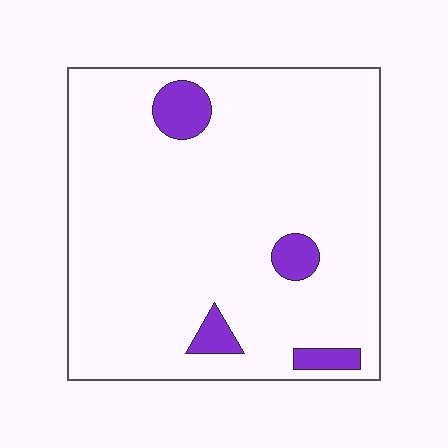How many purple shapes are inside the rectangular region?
4.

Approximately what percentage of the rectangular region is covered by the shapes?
Approximately 10%.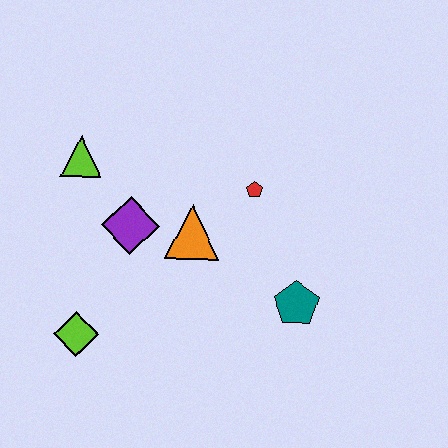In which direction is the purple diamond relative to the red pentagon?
The purple diamond is to the left of the red pentagon.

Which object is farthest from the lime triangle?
The teal pentagon is farthest from the lime triangle.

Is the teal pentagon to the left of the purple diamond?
No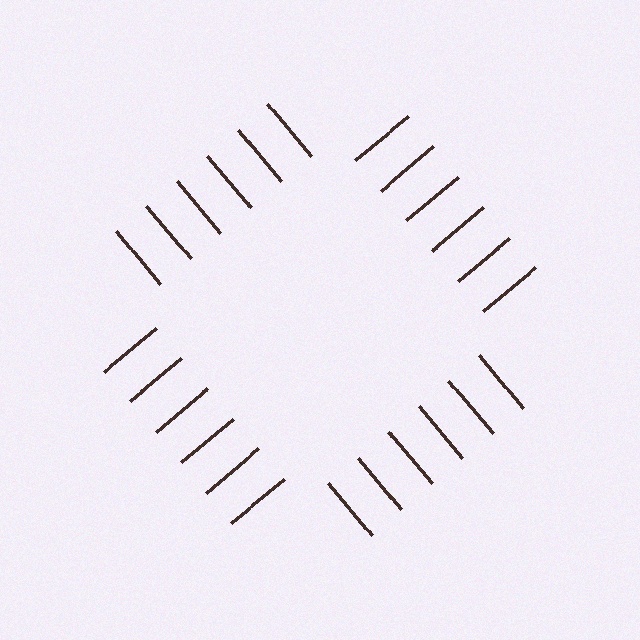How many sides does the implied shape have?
4 sides — the line-ends trace a square.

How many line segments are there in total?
24 — 6 along each of the 4 edges.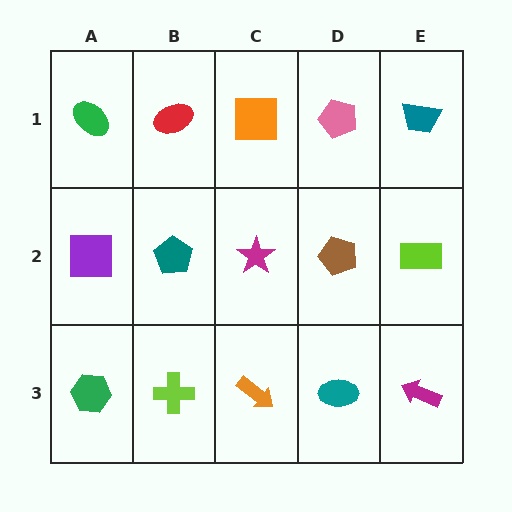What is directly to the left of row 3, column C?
A lime cross.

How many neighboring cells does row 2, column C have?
4.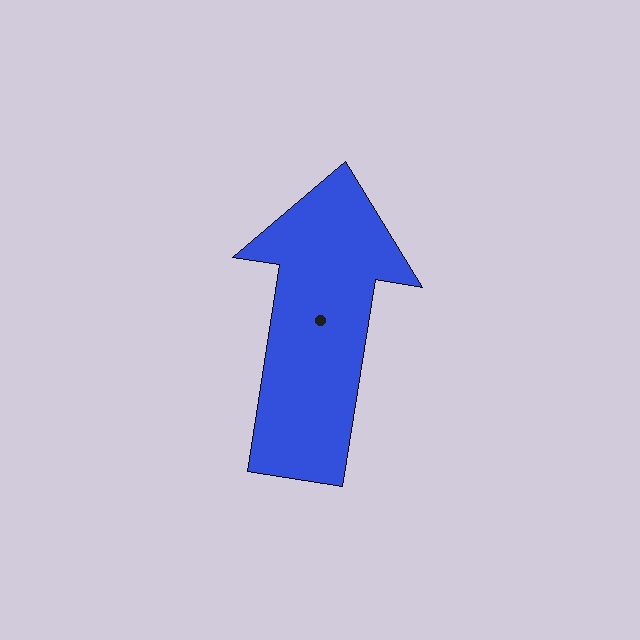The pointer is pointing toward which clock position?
Roughly 12 o'clock.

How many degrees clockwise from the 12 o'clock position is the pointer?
Approximately 9 degrees.